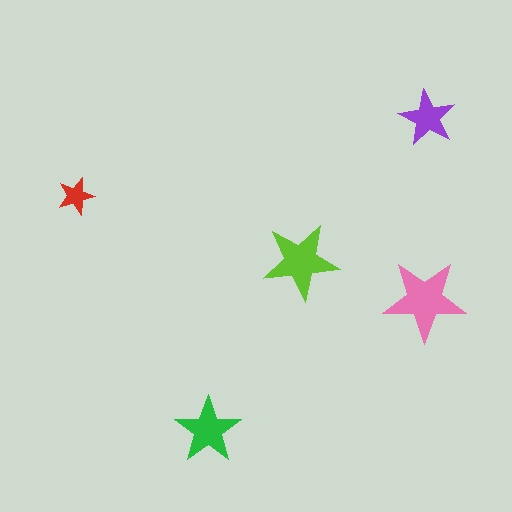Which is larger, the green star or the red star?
The green one.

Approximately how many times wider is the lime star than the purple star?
About 1.5 times wider.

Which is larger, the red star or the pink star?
The pink one.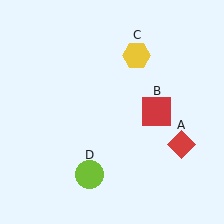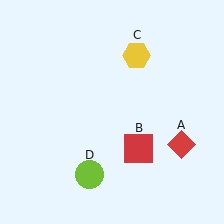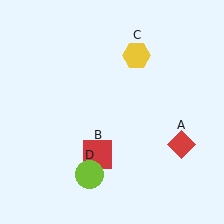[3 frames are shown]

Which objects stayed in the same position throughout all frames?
Red diamond (object A) and yellow hexagon (object C) and lime circle (object D) remained stationary.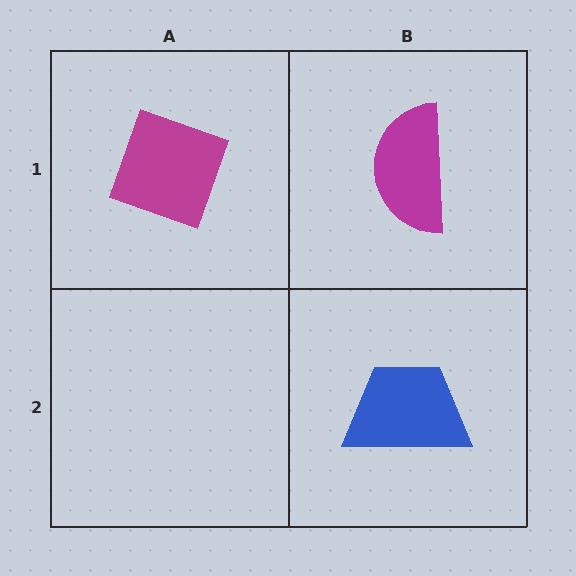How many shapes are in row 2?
1 shape.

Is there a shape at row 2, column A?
No, that cell is empty.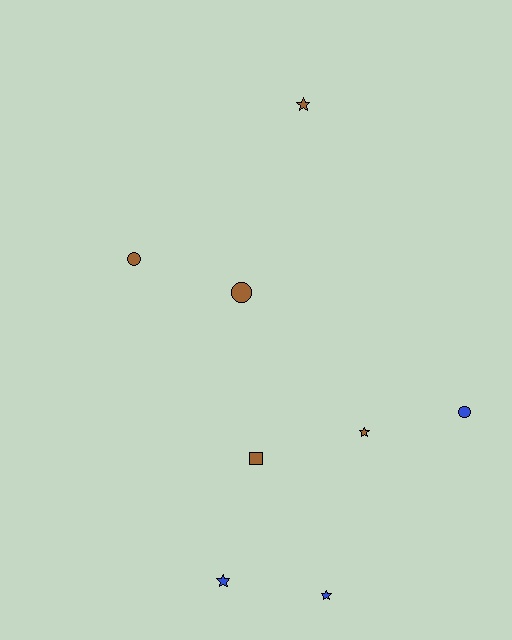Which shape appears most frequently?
Star, with 4 objects.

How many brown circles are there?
There are 2 brown circles.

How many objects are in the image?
There are 8 objects.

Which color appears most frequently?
Brown, with 5 objects.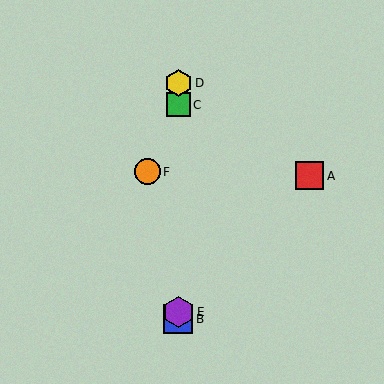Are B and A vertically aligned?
No, B is at x≈178 and A is at x≈309.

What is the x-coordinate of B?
Object B is at x≈178.